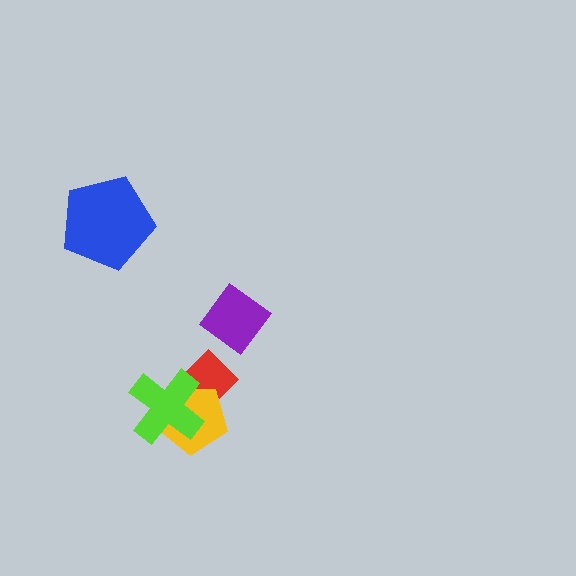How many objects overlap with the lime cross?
2 objects overlap with the lime cross.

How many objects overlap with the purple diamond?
0 objects overlap with the purple diamond.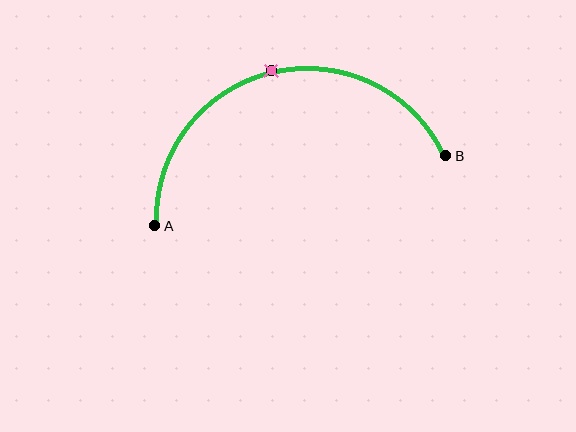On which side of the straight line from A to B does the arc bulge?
The arc bulges above the straight line connecting A and B.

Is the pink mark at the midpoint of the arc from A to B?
Yes. The pink mark lies on the arc at equal arc-length from both A and B — it is the arc midpoint.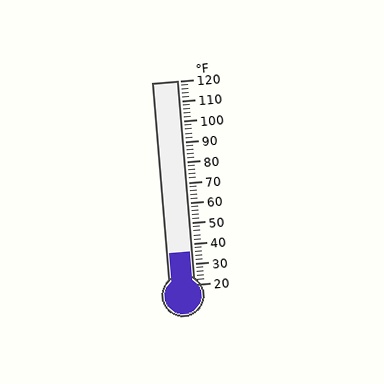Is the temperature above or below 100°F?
The temperature is below 100°F.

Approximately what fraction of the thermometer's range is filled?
The thermometer is filled to approximately 15% of its range.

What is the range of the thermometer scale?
The thermometer scale ranges from 20°F to 120°F.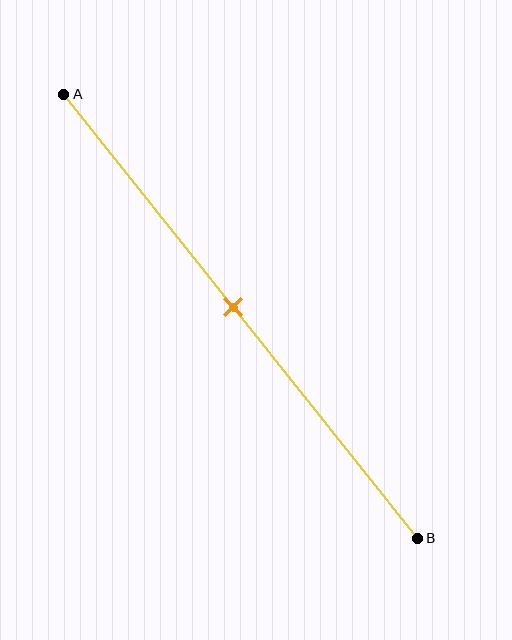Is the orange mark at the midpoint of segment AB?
Yes, the mark is approximately at the midpoint.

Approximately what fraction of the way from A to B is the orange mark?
The orange mark is approximately 50% of the way from A to B.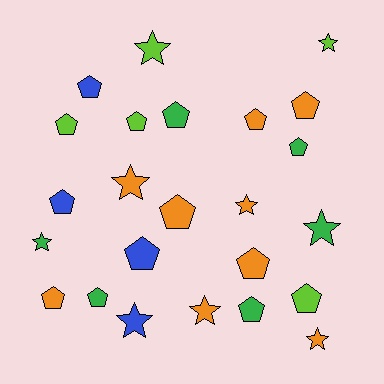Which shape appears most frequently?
Pentagon, with 15 objects.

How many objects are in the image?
There are 24 objects.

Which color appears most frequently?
Orange, with 9 objects.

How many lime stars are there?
There are 2 lime stars.